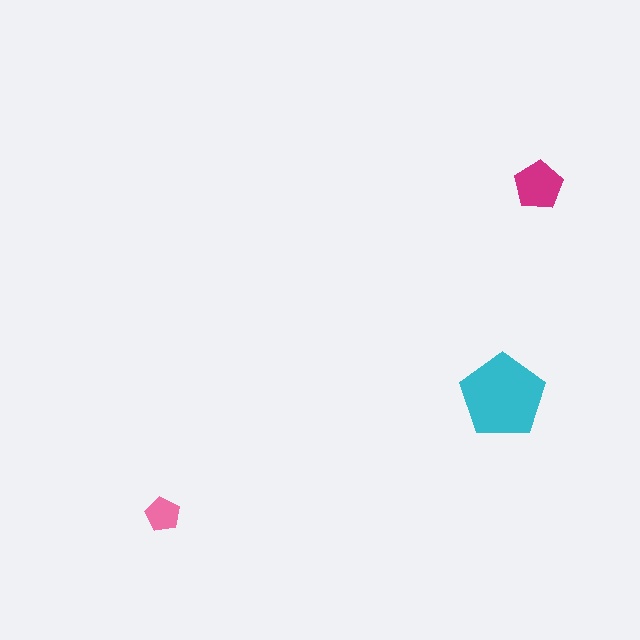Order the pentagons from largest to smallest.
the cyan one, the magenta one, the pink one.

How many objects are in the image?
There are 3 objects in the image.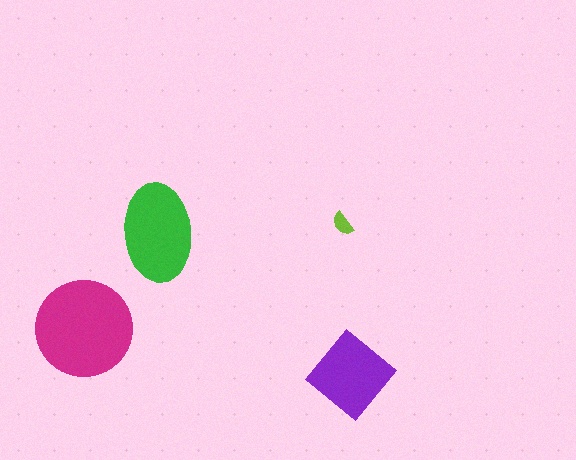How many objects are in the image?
There are 4 objects in the image.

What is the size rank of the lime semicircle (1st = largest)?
4th.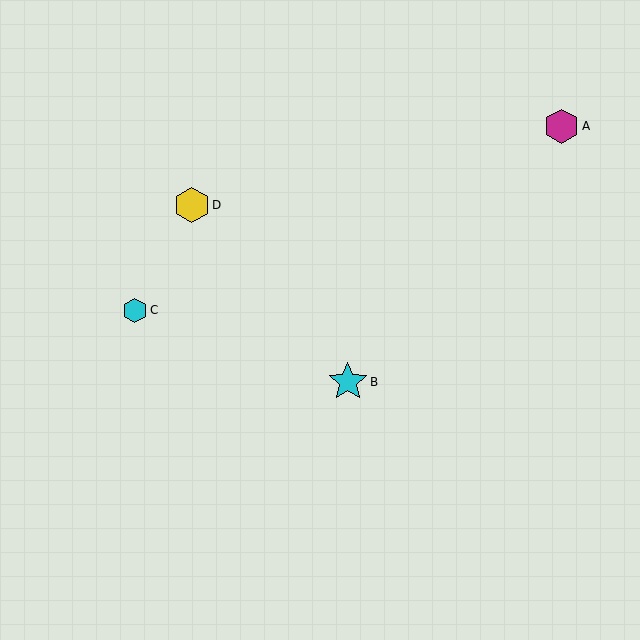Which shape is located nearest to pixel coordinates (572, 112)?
The magenta hexagon (labeled A) at (561, 126) is nearest to that location.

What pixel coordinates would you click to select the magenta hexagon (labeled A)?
Click at (561, 126) to select the magenta hexagon A.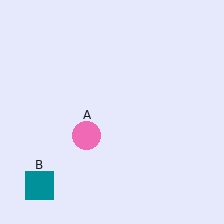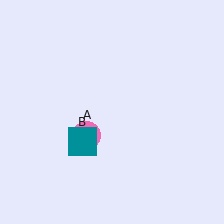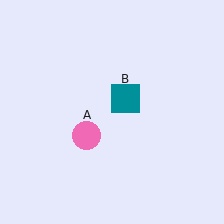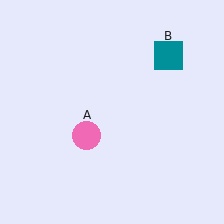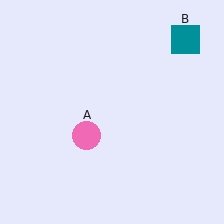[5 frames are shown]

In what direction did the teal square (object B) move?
The teal square (object B) moved up and to the right.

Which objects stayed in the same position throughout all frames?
Pink circle (object A) remained stationary.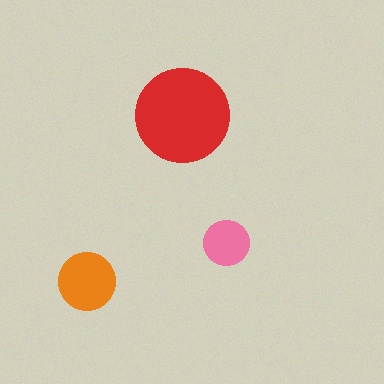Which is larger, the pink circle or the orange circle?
The orange one.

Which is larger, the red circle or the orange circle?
The red one.